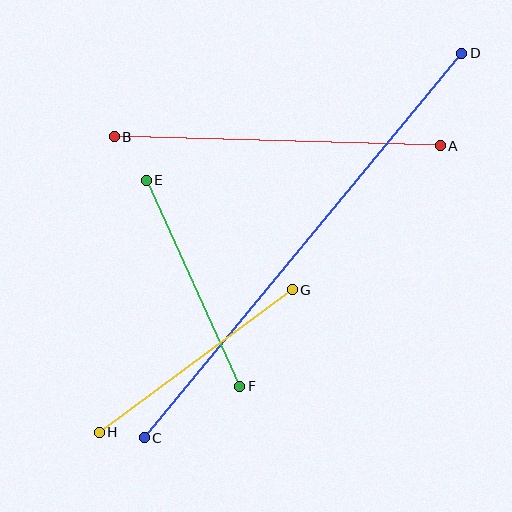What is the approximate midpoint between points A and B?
The midpoint is at approximately (277, 141) pixels.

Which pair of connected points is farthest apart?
Points C and D are farthest apart.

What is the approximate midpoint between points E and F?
The midpoint is at approximately (193, 283) pixels.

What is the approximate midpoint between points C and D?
The midpoint is at approximately (303, 245) pixels.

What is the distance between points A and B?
The distance is approximately 327 pixels.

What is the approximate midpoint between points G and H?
The midpoint is at approximately (196, 361) pixels.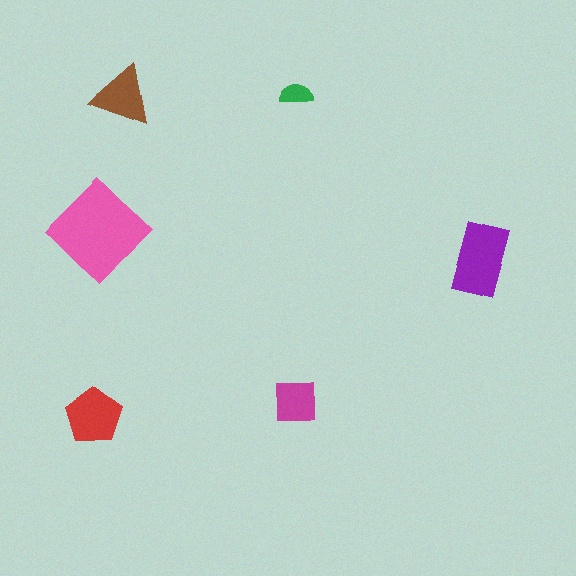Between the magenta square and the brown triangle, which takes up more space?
The brown triangle.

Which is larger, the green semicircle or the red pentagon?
The red pentagon.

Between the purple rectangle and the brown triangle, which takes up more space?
The purple rectangle.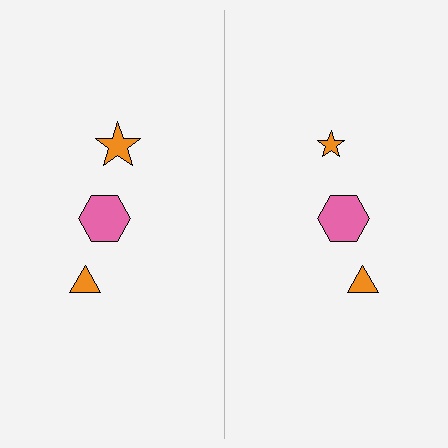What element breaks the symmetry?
The orange star on the right side has a different size than its mirror counterpart.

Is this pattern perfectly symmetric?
No, the pattern is not perfectly symmetric. The orange star on the right side has a different size than its mirror counterpart.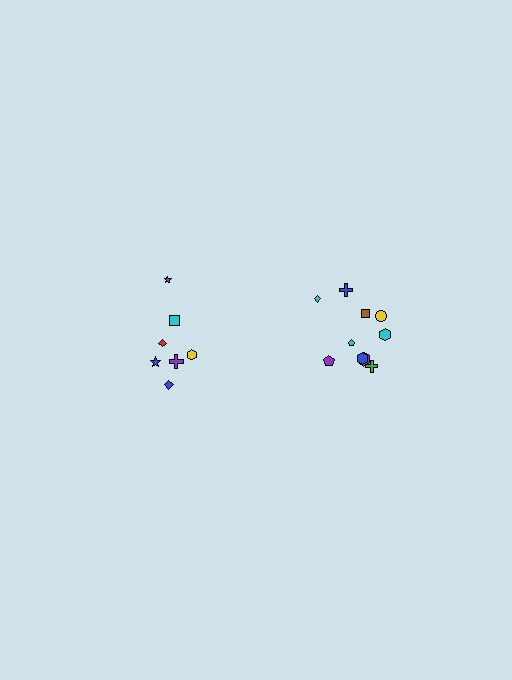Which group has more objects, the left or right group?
The right group.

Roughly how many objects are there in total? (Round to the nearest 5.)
Roughly 15 objects in total.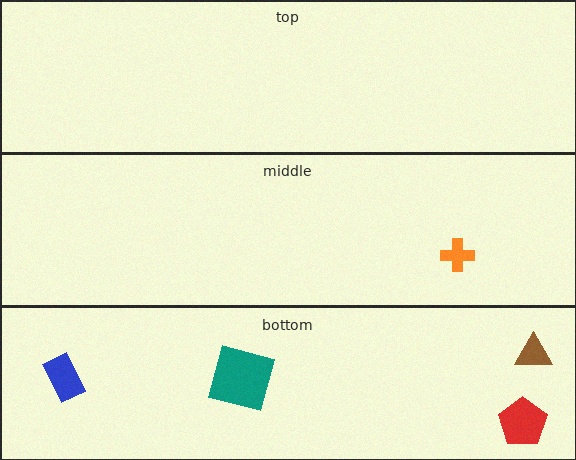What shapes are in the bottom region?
The brown triangle, the teal square, the blue rectangle, the red pentagon.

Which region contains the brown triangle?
The bottom region.